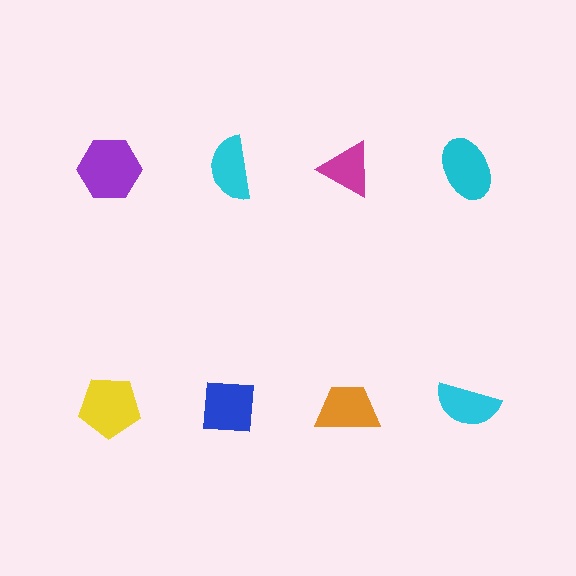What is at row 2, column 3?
An orange trapezoid.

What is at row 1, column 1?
A purple hexagon.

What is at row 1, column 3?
A magenta triangle.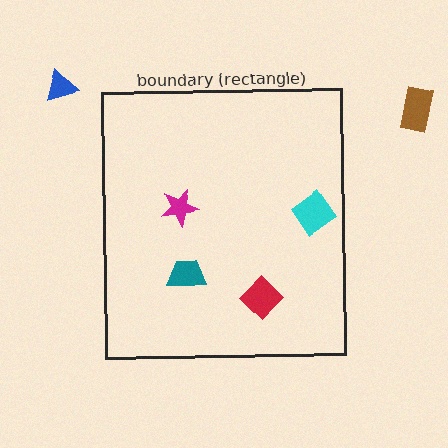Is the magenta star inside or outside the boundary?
Inside.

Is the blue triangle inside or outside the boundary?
Outside.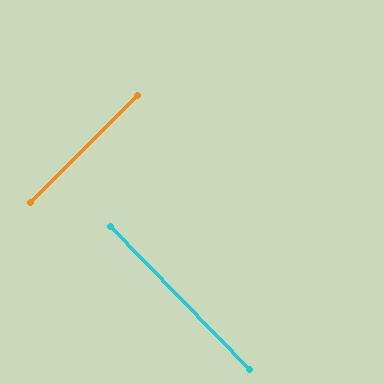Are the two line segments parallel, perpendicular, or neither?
Perpendicular — they meet at approximately 89°.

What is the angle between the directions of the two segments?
Approximately 89 degrees.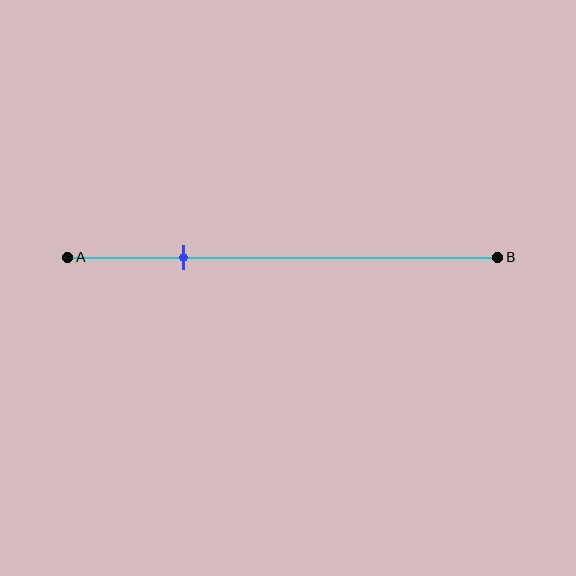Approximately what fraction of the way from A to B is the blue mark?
The blue mark is approximately 25% of the way from A to B.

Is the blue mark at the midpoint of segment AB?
No, the mark is at about 25% from A, not at the 50% midpoint.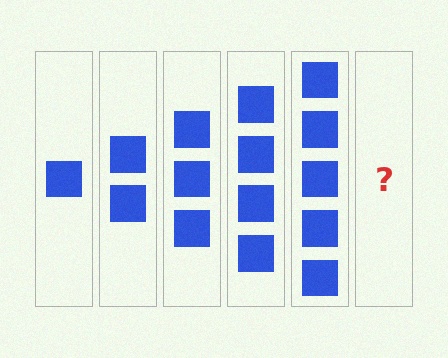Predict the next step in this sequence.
The next step is 6 squares.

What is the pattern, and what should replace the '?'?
The pattern is that each step adds one more square. The '?' should be 6 squares.